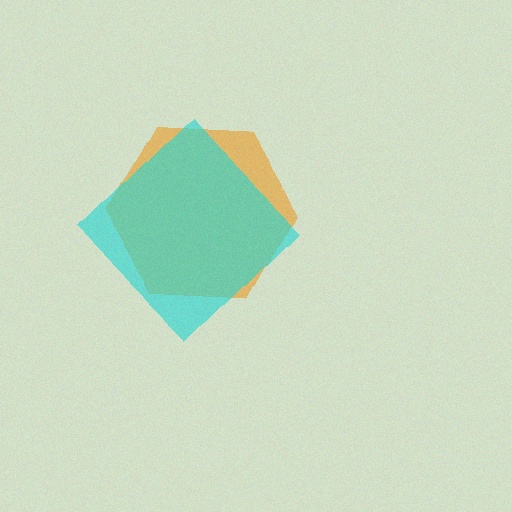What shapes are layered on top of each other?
The layered shapes are: an orange hexagon, a cyan diamond.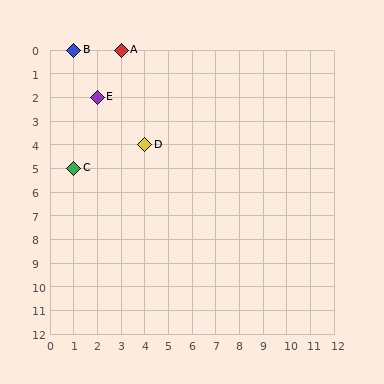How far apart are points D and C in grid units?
Points D and C are 3 columns and 1 row apart (about 3.2 grid units diagonally).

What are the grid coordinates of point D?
Point D is at grid coordinates (4, 4).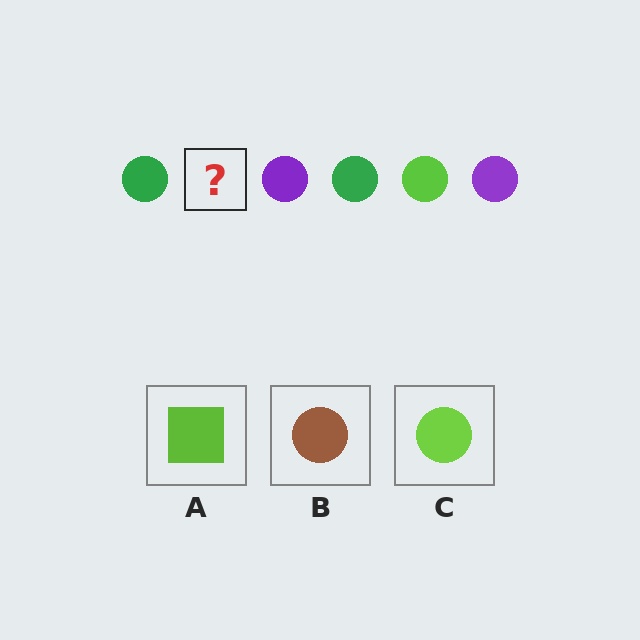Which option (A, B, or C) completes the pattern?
C.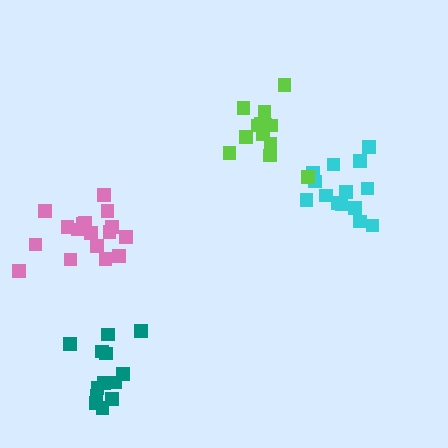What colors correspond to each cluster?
The clusters are colored: cyan, teal, pink, lime.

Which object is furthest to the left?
The pink cluster is leftmost.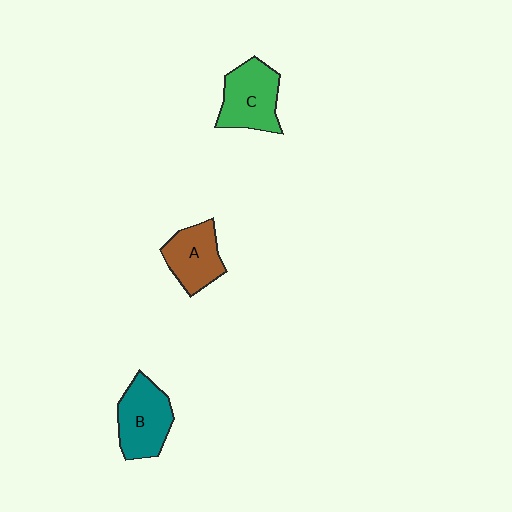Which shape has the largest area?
Shape B (teal).